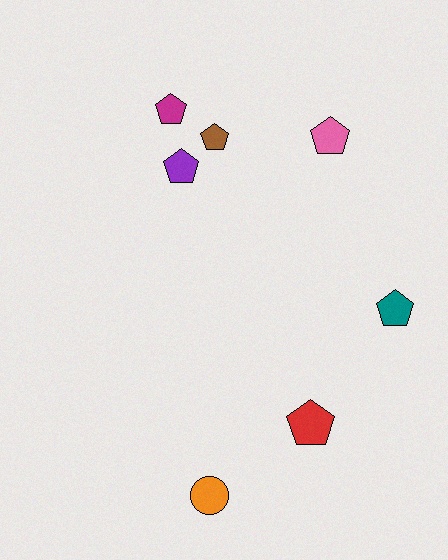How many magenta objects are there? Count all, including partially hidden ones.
There is 1 magenta object.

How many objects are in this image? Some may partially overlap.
There are 7 objects.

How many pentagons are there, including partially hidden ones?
There are 6 pentagons.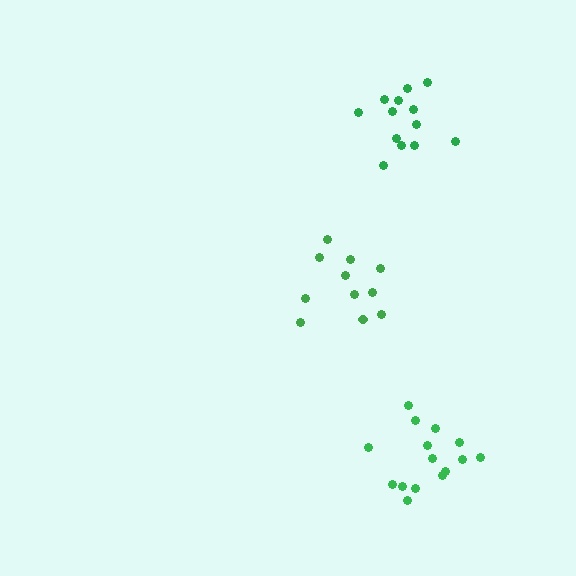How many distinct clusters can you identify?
There are 3 distinct clusters.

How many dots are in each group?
Group 1: 11 dots, Group 2: 15 dots, Group 3: 13 dots (39 total).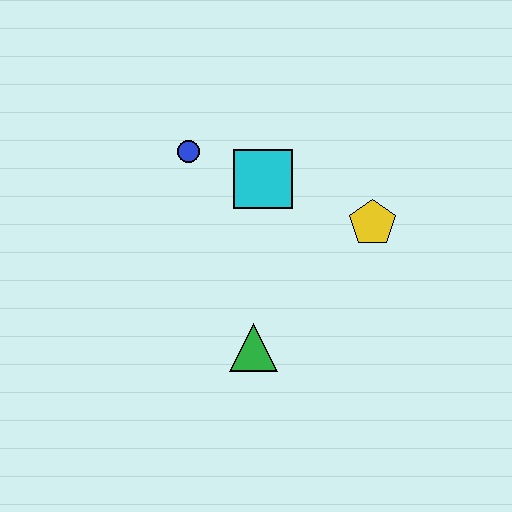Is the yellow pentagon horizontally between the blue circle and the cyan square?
No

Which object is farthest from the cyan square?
The green triangle is farthest from the cyan square.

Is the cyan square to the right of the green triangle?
Yes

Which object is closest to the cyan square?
The blue circle is closest to the cyan square.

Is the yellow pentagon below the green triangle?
No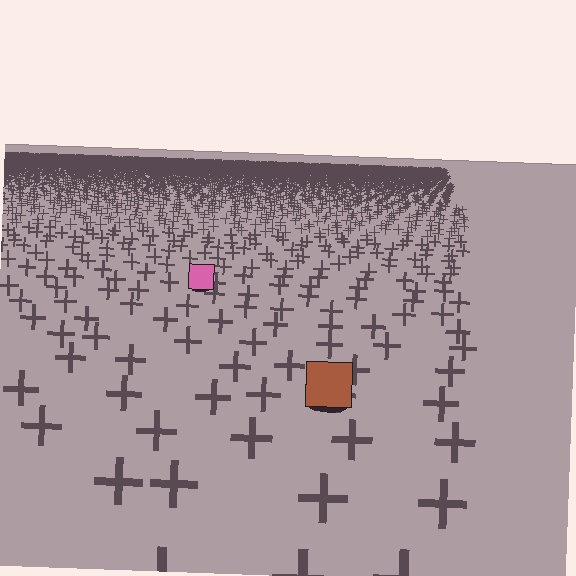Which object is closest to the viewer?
The brown square is closest. The texture marks near it are larger and more spread out.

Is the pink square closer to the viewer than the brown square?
No. The brown square is closer — you can tell from the texture gradient: the ground texture is coarser near it.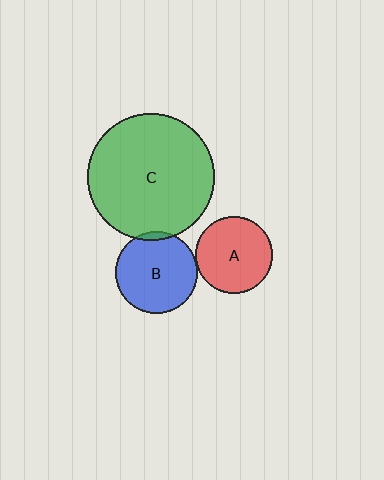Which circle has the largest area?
Circle C (green).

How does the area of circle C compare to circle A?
Approximately 2.7 times.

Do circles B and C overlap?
Yes.